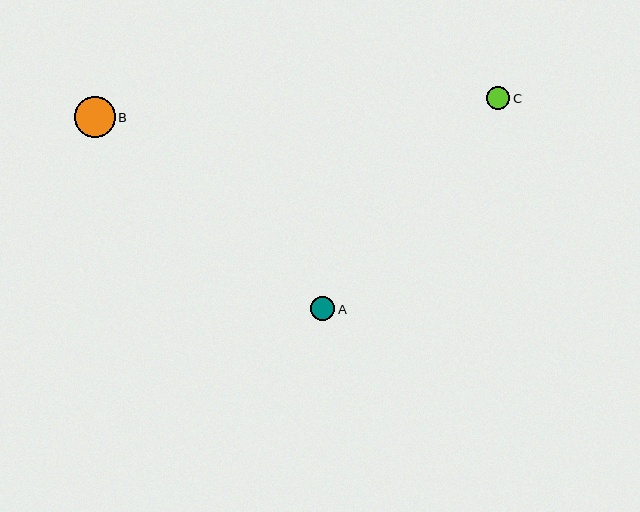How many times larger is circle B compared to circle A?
Circle B is approximately 1.7 times the size of circle A.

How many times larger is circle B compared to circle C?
Circle B is approximately 1.7 times the size of circle C.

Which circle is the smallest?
Circle C is the smallest with a size of approximately 24 pixels.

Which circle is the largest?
Circle B is the largest with a size of approximately 41 pixels.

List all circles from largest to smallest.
From largest to smallest: B, A, C.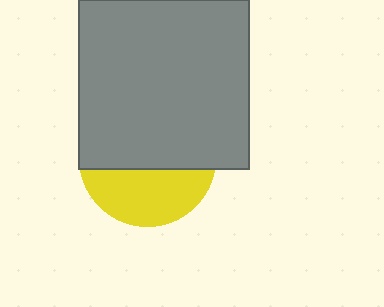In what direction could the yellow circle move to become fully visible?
The yellow circle could move down. That would shift it out from behind the gray square entirely.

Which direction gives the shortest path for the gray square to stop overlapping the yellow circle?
Moving up gives the shortest separation.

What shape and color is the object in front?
The object in front is a gray square.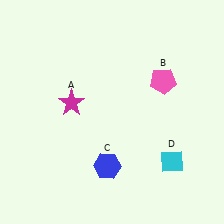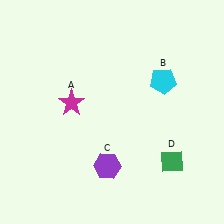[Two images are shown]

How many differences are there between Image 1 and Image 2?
There are 3 differences between the two images.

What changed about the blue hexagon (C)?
In Image 1, C is blue. In Image 2, it changed to purple.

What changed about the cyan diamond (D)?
In Image 1, D is cyan. In Image 2, it changed to green.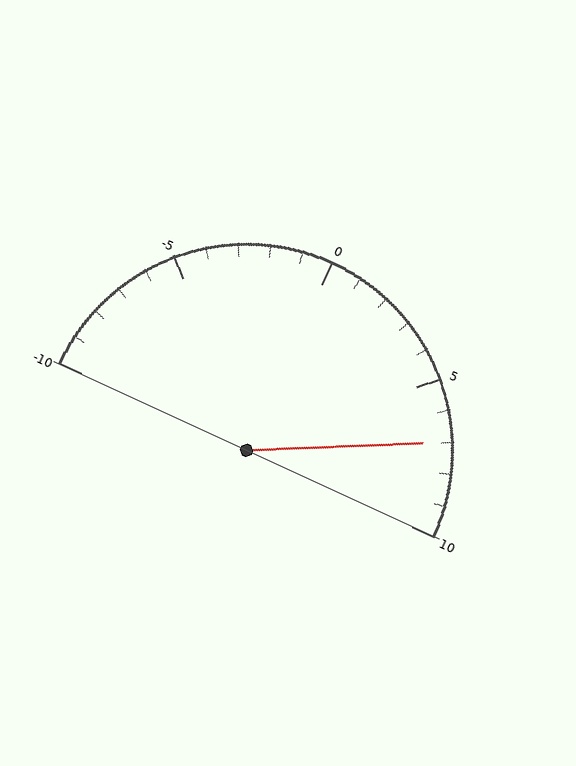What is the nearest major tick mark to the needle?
The nearest major tick mark is 5.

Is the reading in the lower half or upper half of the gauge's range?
The reading is in the upper half of the range (-10 to 10).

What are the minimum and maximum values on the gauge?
The gauge ranges from -10 to 10.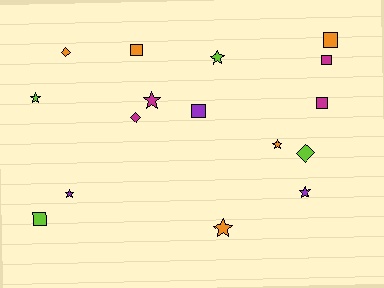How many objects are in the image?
There are 16 objects.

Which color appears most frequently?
Orange, with 5 objects.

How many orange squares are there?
There are 2 orange squares.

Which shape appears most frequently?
Star, with 7 objects.